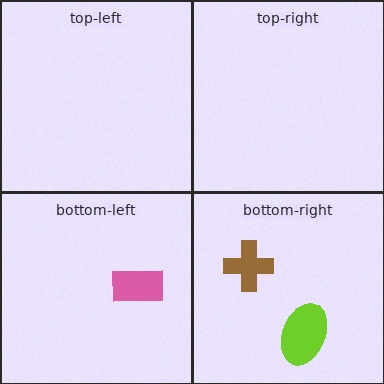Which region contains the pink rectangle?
The bottom-left region.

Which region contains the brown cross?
The bottom-right region.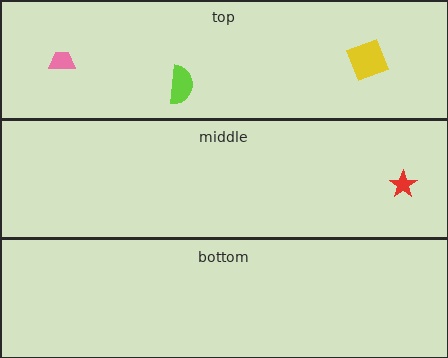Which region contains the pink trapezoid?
The top region.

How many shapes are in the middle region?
1.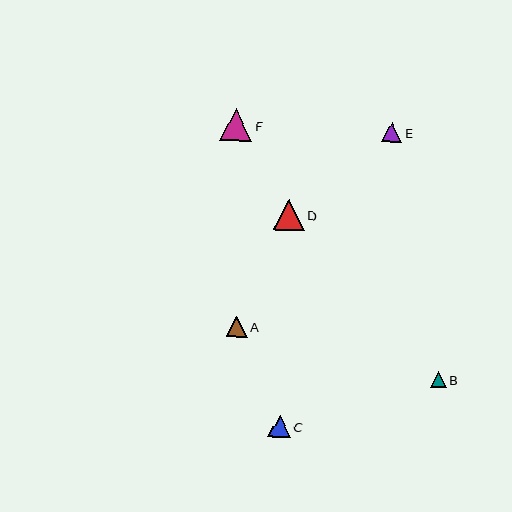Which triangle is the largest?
Triangle F is the largest with a size of approximately 32 pixels.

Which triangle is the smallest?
Triangle B is the smallest with a size of approximately 15 pixels.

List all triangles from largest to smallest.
From largest to smallest: F, D, C, A, E, B.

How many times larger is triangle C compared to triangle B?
Triangle C is approximately 1.5 times the size of triangle B.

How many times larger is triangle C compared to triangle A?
Triangle C is approximately 1.1 times the size of triangle A.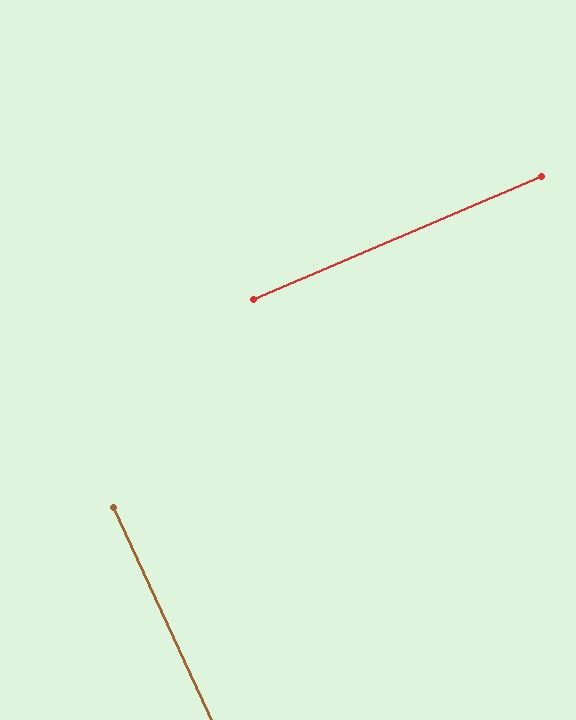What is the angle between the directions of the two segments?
Approximately 88 degrees.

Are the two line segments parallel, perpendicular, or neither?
Perpendicular — they meet at approximately 88°.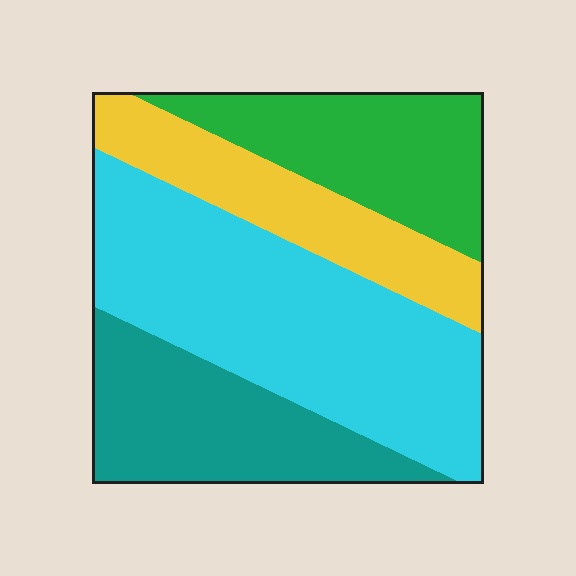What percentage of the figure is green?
Green covers about 20% of the figure.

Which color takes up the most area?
Cyan, at roughly 40%.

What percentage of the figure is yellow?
Yellow takes up about one sixth (1/6) of the figure.